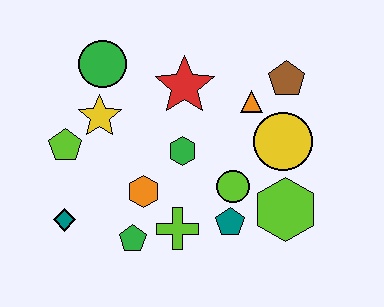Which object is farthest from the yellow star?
The lime hexagon is farthest from the yellow star.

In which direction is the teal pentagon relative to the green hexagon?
The teal pentagon is below the green hexagon.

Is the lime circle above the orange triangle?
No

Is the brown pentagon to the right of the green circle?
Yes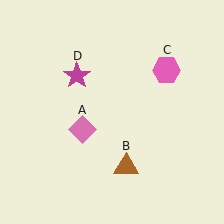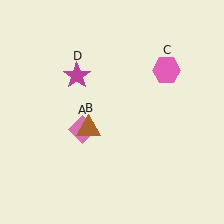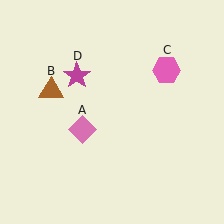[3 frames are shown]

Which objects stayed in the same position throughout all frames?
Pink diamond (object A) and pink hexagon (object C) and magenta star (object D) remained stationary.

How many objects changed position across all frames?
1 object changed position: brown triangle (object B).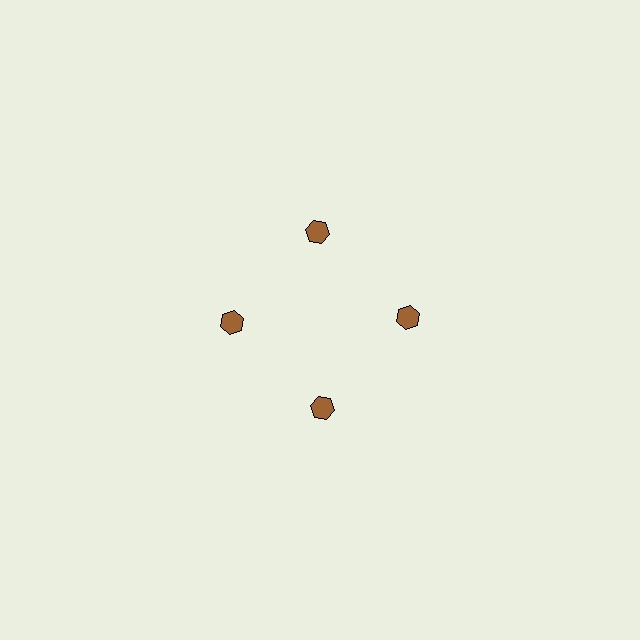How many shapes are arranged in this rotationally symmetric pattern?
There are 4 shapes, arranged in 4 groups of 1.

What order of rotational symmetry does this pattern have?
This pattern has 4-fold rotational symmetry.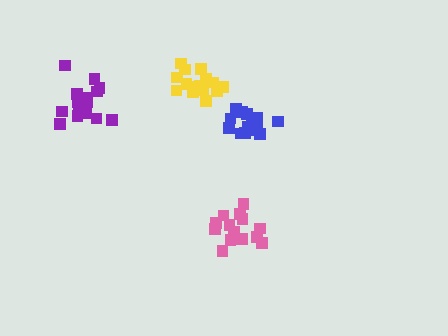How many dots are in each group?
Group 1: 15 dots, Group 2: 16 dots, Group 3: 15 dots, Group 4: 14 dots (60 total).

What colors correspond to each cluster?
The clusters are colored: pink, purple, yellow, blue.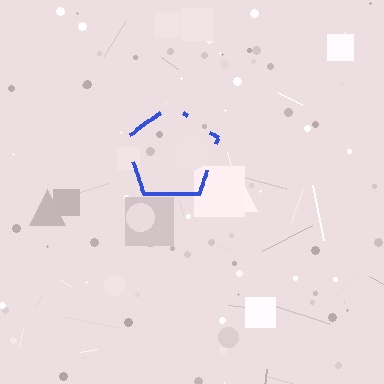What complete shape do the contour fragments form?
The contour fragments form a pentagon.